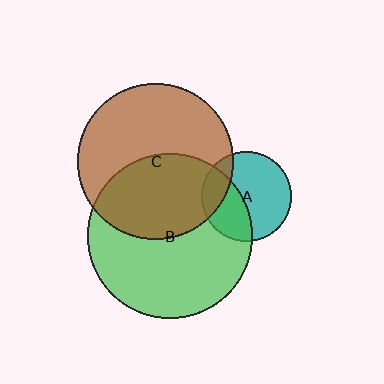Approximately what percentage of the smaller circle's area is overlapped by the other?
Approximately 40%.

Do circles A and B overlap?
Yes.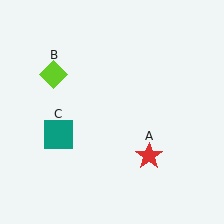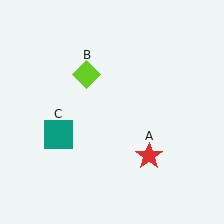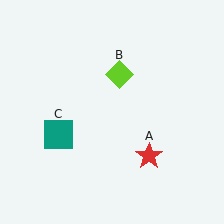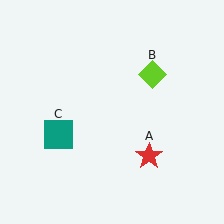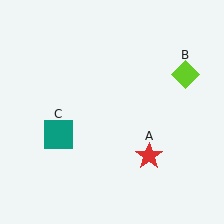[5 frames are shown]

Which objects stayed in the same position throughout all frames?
Red star (object A) and teal square (object C) remained stationary.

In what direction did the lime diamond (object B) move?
The lime diamond (object B) moved right.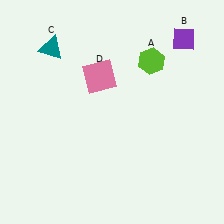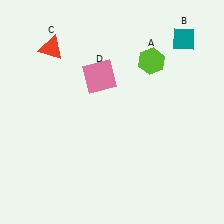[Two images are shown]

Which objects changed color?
B changed from purple to teal. C changed from teal to red.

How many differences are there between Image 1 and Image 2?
There are 2 differences between the two images.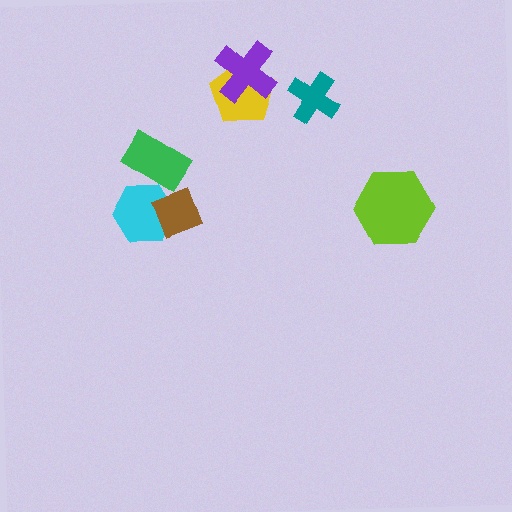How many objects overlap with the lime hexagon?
0 objects overlap with the lime hexagon.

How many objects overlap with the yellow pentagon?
1 object overlaps with the yellow pentagon.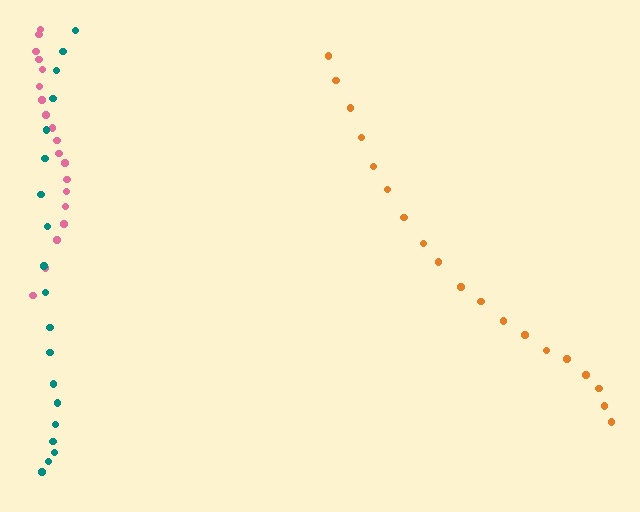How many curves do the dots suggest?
There are 3 distinct paths.